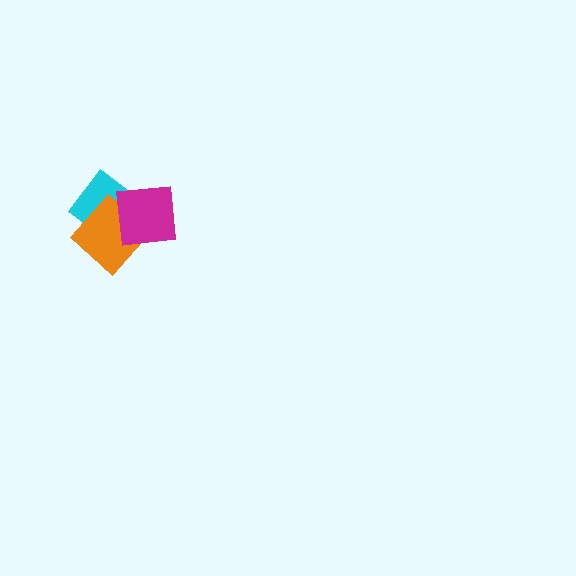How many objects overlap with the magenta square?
2 objects overlap with the magenta square.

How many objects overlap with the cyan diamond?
2 objects overlap with the cyan diamond.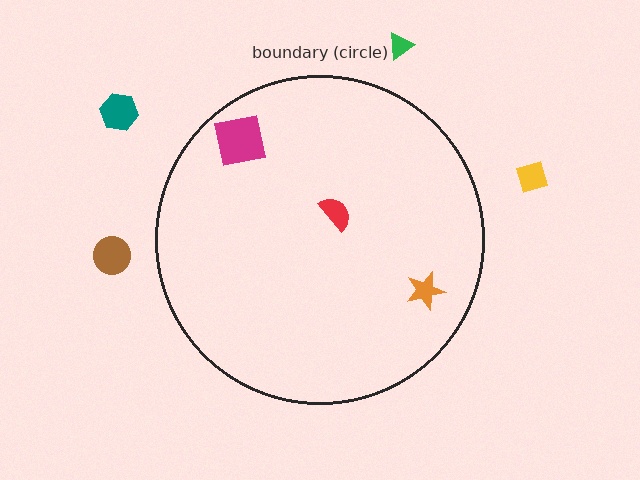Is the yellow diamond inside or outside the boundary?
Outside.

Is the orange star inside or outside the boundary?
Inside.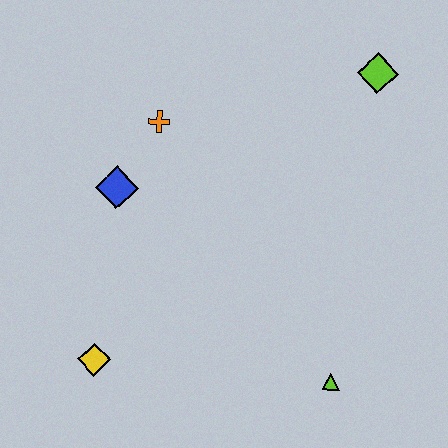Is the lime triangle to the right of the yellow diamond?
Yes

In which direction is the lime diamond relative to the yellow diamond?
The lime diamond is above the yellow diamond.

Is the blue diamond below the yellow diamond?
No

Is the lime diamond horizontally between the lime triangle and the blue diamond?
No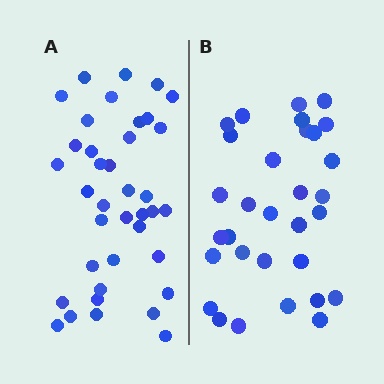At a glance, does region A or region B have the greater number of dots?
Region A (the left region) has more dots.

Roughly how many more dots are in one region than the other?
Region A has roughly 8 or so more dots than region B.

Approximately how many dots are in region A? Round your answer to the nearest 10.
About 40 dots. (The exact count is 38, which rounds to 40.)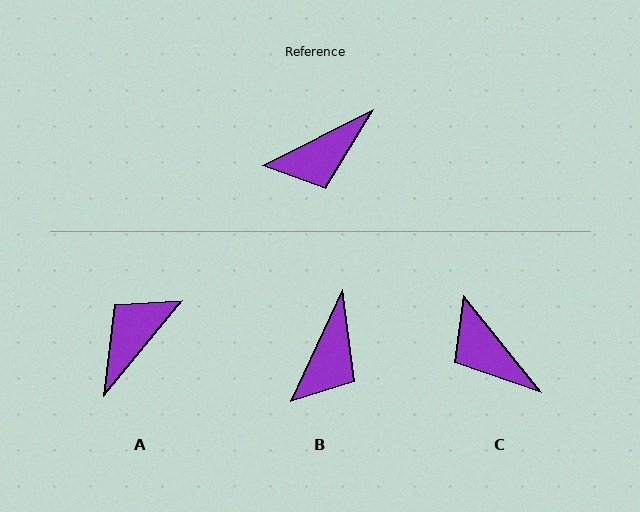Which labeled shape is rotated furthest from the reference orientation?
A, about 156 degrees away.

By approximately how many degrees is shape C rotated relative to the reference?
Approximately 78 degrees clockwise.